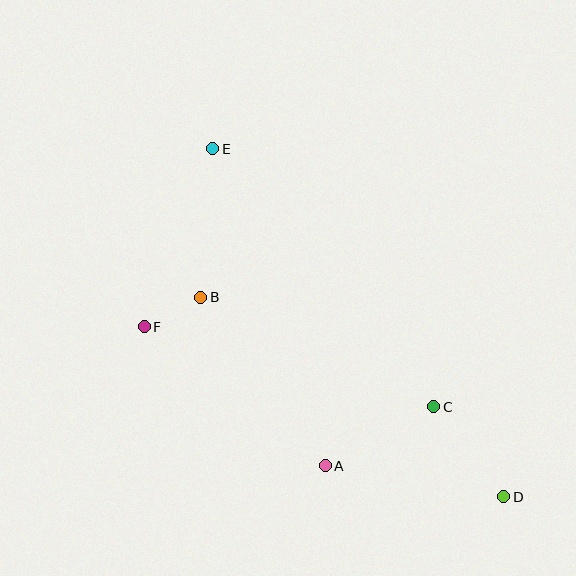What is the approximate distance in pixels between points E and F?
The distance between E and F is approximately 191 pixels.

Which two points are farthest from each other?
Points D and E are farthest from each other.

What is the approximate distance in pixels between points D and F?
The distance between D and F is approximately 398 pixels.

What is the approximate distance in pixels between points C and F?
The distance between C and F is approximately 300 pixels.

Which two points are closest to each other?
Points B and F are closest to each other.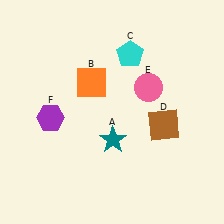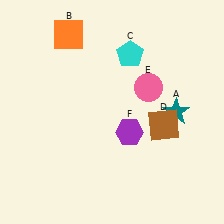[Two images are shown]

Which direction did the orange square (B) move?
The orange square (B) moved up.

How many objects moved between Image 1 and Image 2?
3 objects moved between the two images.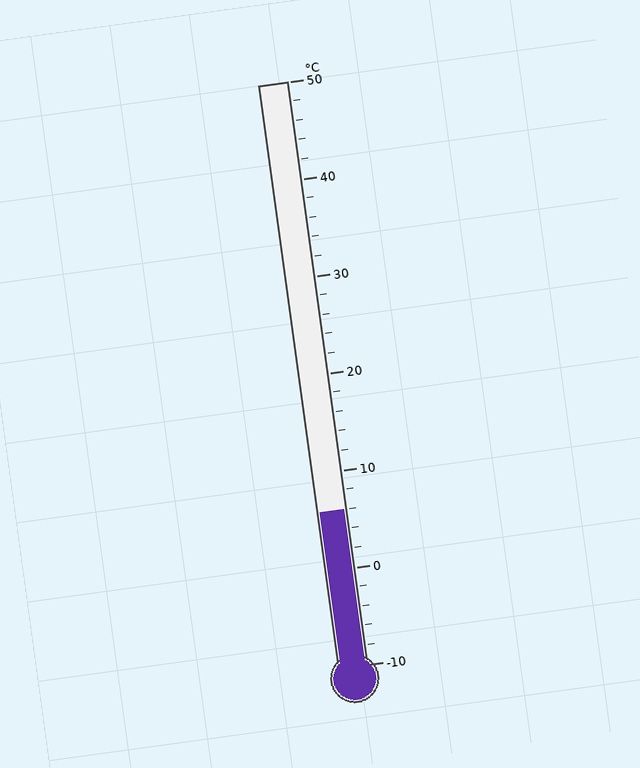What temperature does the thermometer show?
The thermometer shows approximately 6°C.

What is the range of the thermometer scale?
The thermometer scale ranges from -10°C to 50°C.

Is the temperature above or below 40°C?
The temperature is below 40°C.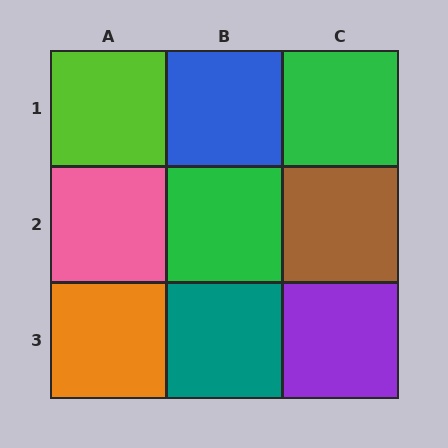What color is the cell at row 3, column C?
Purple.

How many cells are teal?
1 cell is teal.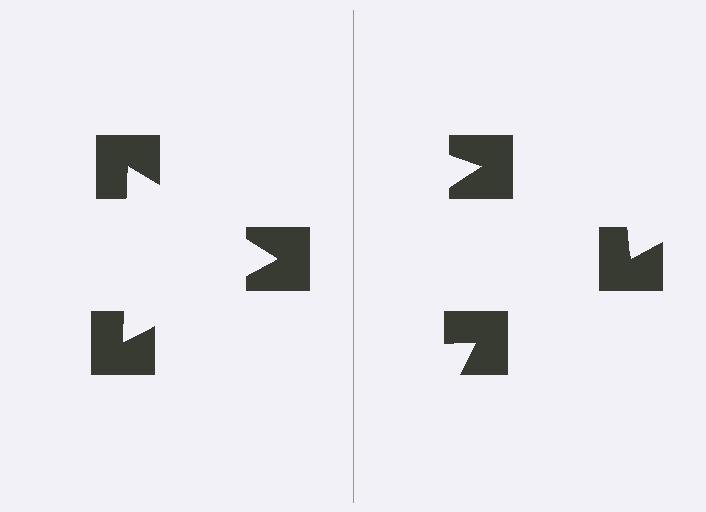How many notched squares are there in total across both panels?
6 — 3 on each side.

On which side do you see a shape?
An illusory triangle appears on the left side. On the right side the wedge cuts are rotated, so no coherent shape forms.